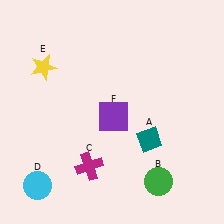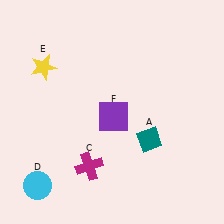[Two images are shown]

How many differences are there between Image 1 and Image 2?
There is 1 difference between the two images.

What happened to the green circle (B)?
The green circle (B) was removed in Image 2. It was in the bottom-right area of Image 1.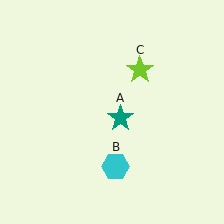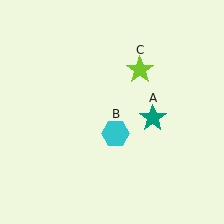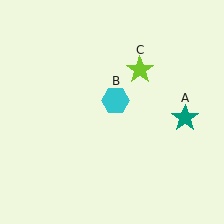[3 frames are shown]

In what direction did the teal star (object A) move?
The teal star (object A) moved right.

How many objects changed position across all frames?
2 objects changed position: teal star (object A), cyan hexagon (object B).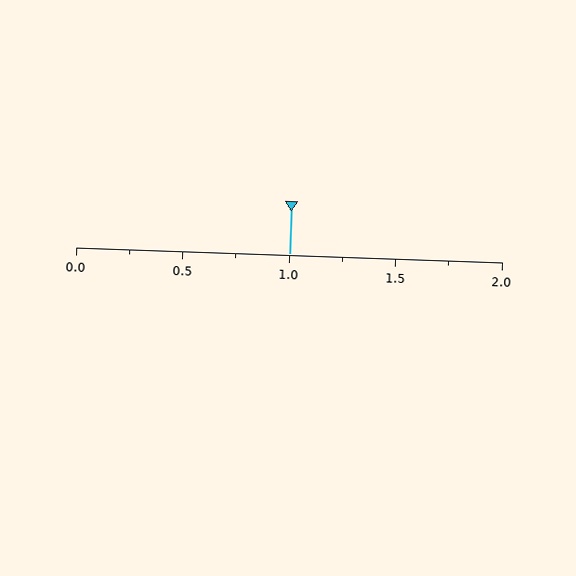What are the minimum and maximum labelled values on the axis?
The axis runs from 0.0 to 2.0.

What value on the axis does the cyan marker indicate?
The marker indicates approximately 1.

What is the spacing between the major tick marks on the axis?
The major ticks are spaced 0.5 apart.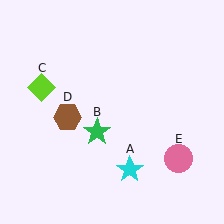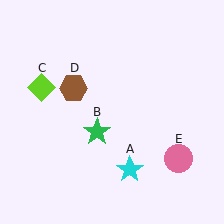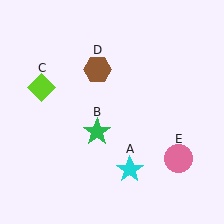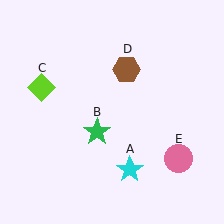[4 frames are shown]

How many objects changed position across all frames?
1 object changed position: brown hexagon (object D).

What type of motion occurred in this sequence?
The brown hexagon (object D) rotated clockwise around the center of the scene.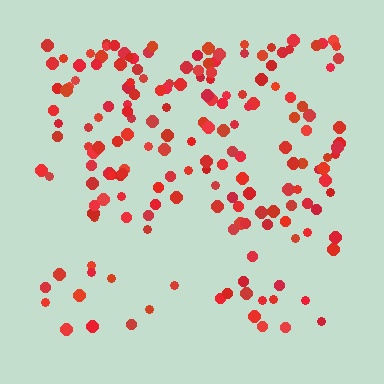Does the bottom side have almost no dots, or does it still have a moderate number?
Still a moderate number, just noticeably fewer than the top.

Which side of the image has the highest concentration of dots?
The top.